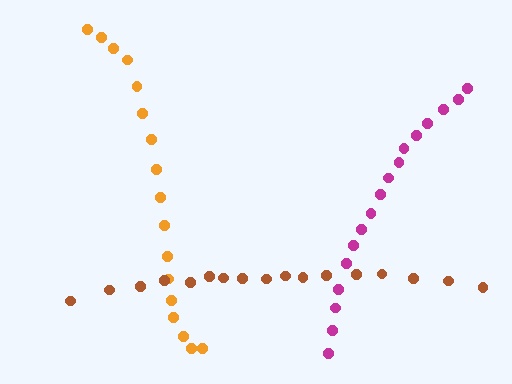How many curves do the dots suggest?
There are 3 distinct paths.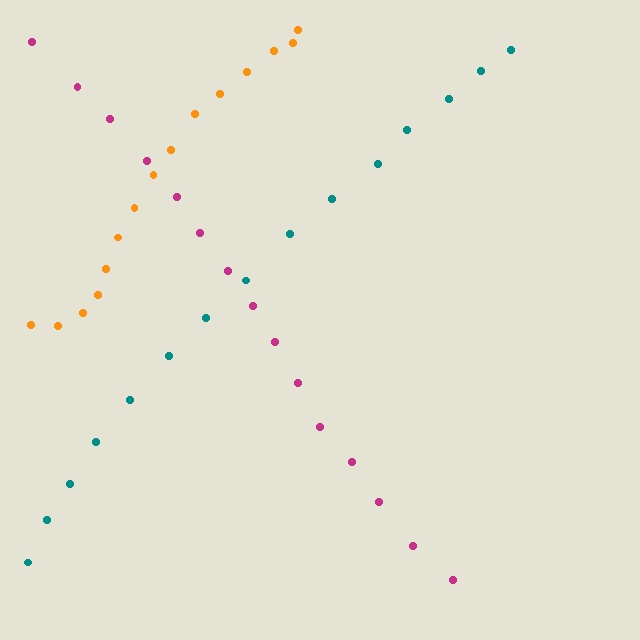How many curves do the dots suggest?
There are 3 distinct paths.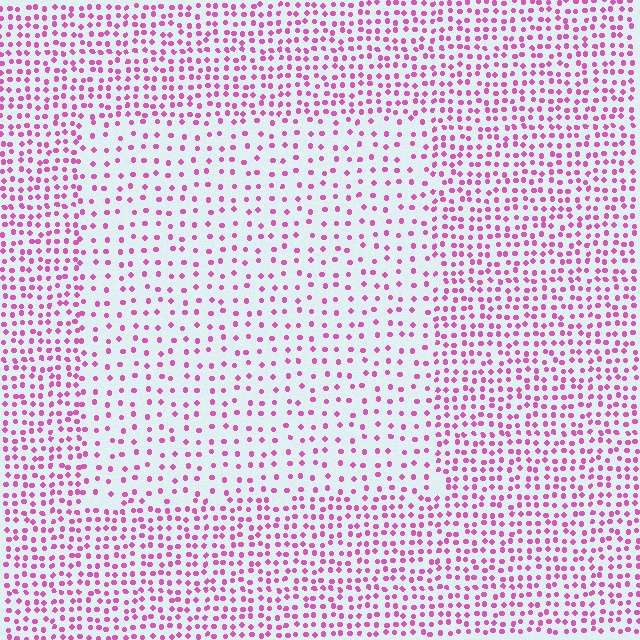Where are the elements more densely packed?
The elements are more densely packed outside the rectangle boundary.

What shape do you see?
I see a rectangle.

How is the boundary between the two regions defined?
The boundary is defined by a change in element density (approximately 2.0x ratio). All elements are the same color, size, and shape.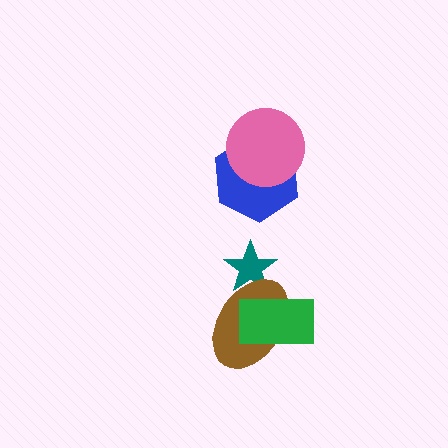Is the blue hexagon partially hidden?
Yes, it is partially covered by another shape.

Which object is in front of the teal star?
The brown ellipse is in front of the teal star.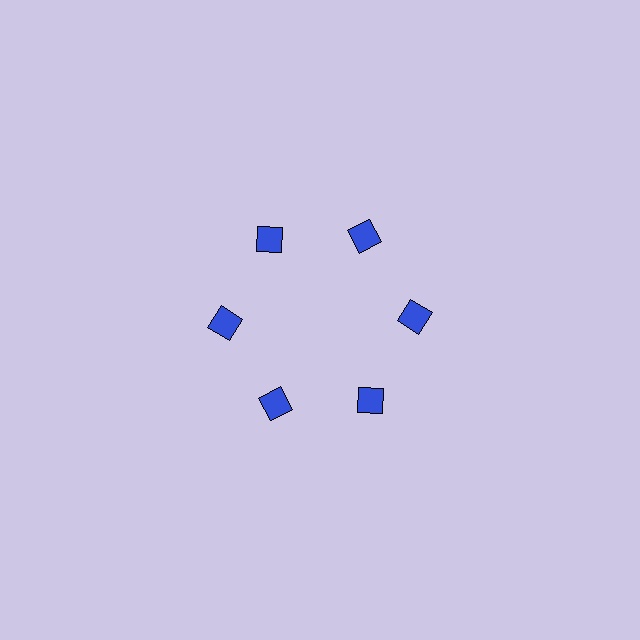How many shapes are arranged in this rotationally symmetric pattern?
There are 6 shapes, arranged in 6 groups of 1.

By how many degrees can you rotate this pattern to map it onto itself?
The pattern maps onto itself every 60 degrees of rotation.